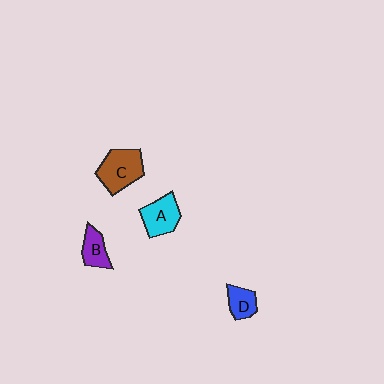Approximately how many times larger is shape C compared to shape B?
Approximately 1.7 times.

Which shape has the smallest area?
Shape D (blue).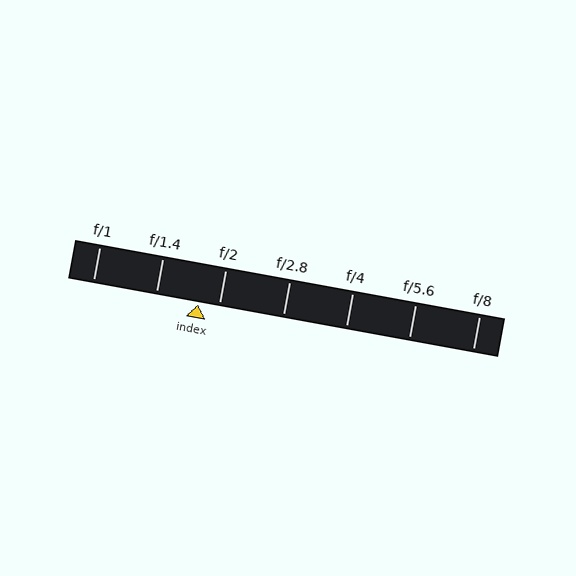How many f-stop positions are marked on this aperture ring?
There are 7 f-stop positions marked.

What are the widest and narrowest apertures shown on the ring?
The widest aperture shown is f/1 and the narrowest is f/8.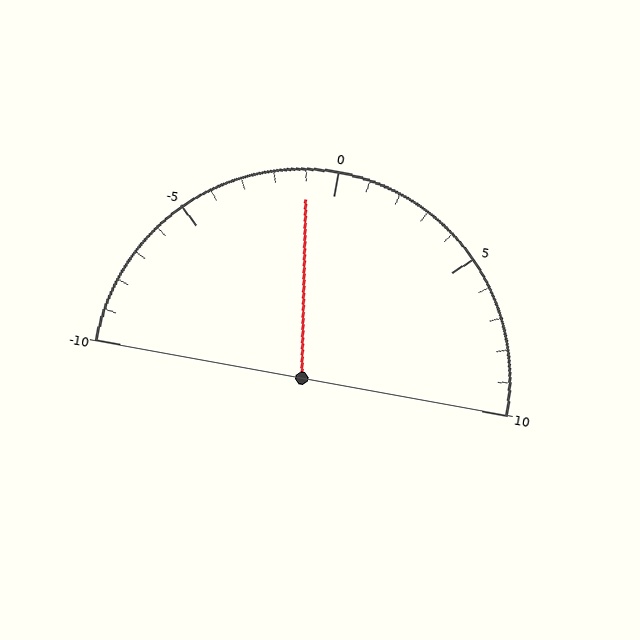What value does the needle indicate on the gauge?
The needle indicates approximately -1.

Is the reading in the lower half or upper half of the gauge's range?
The reading is in the lower half of the range (-10 to 10).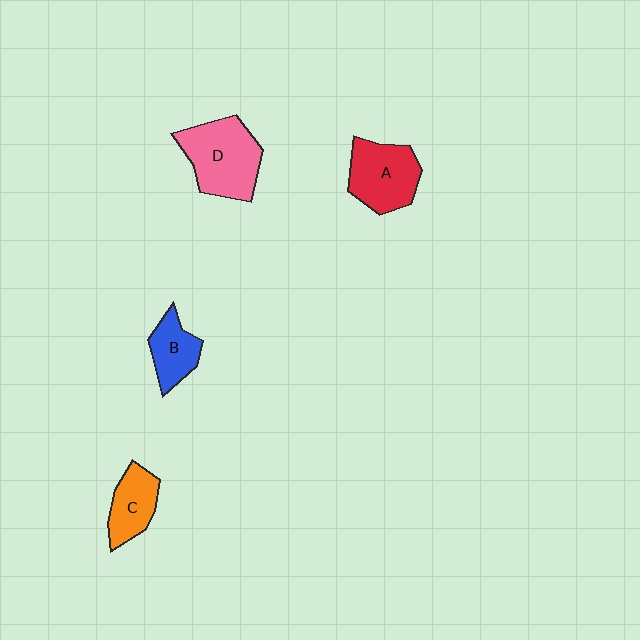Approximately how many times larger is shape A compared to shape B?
Approximately 1.5 times.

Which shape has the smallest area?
Shape B (blue).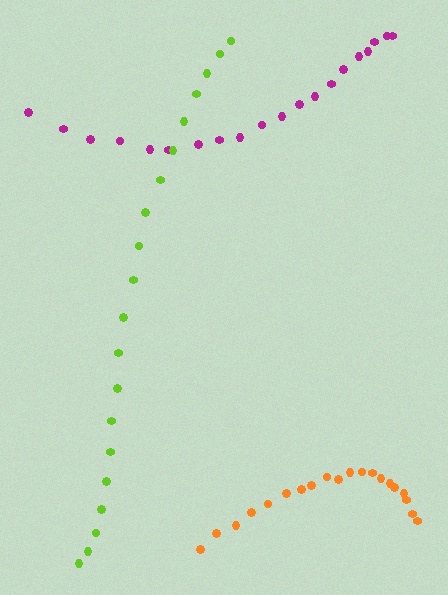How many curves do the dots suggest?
There are 3 distinct paths.